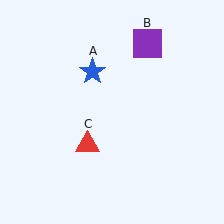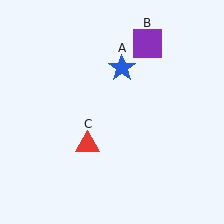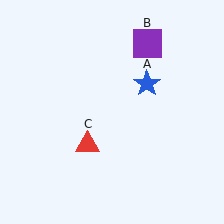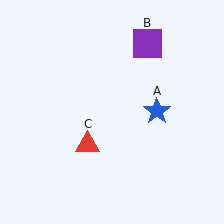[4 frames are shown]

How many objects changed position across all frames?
1 object changed position: blue star (object A).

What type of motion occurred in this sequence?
The blue star (object A) rotated clockwise around the center of the scene.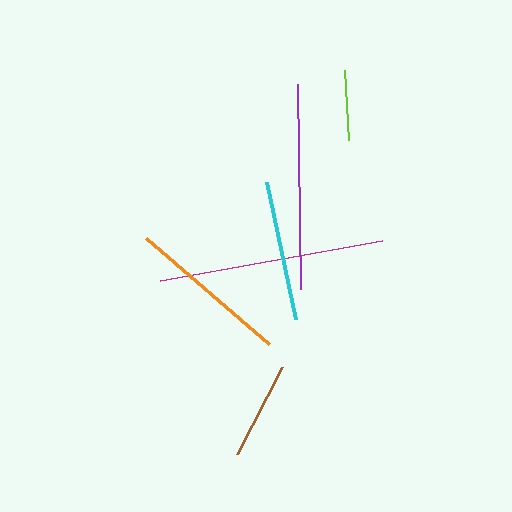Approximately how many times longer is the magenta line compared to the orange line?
The magenta line is approximately 1.4 times the length of the orange line.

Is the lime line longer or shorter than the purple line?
The purple line is longer than the lime line.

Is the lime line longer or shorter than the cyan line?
The cyan line is longer than the lime line.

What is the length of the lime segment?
The lime segment is approximately 70 pixels long.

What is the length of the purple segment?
The purple segment is approximately 206 pixels long.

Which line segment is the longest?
The magenta line is the longest at approximately 226 pixels.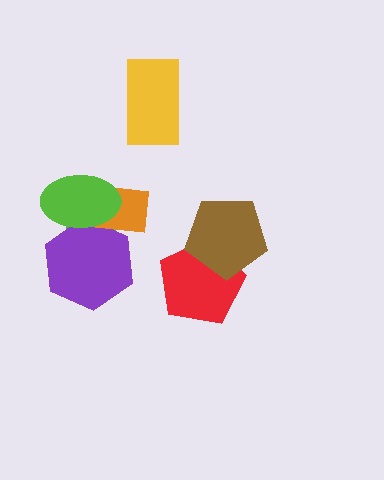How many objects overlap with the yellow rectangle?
0 objects overlap with the yellow rectangle.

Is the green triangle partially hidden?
Yes, it is partially covered by another shape.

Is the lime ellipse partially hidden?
No, no other shape covers it.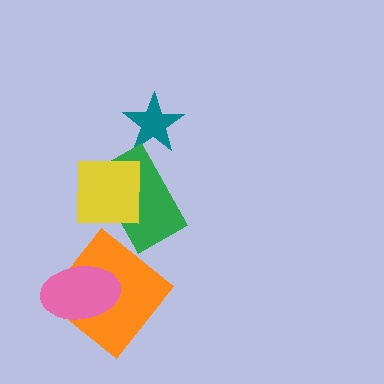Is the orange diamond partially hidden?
Yes, it is partially covered by another shape.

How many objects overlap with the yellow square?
1 object overlaps with the yellow square.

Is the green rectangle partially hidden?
Yes, it is partially covered by another shape.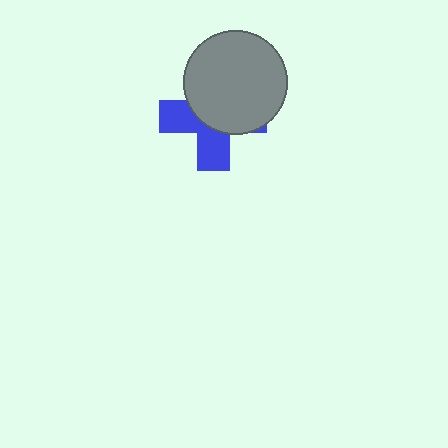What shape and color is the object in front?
The object in front is a gray circle.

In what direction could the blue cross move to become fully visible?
The blue cross could move toward the lower-left. That would shift it out from behind the gray circle entirely.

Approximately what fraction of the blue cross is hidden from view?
Roughly 57% of the blue cross is hidden behind the gray circle.